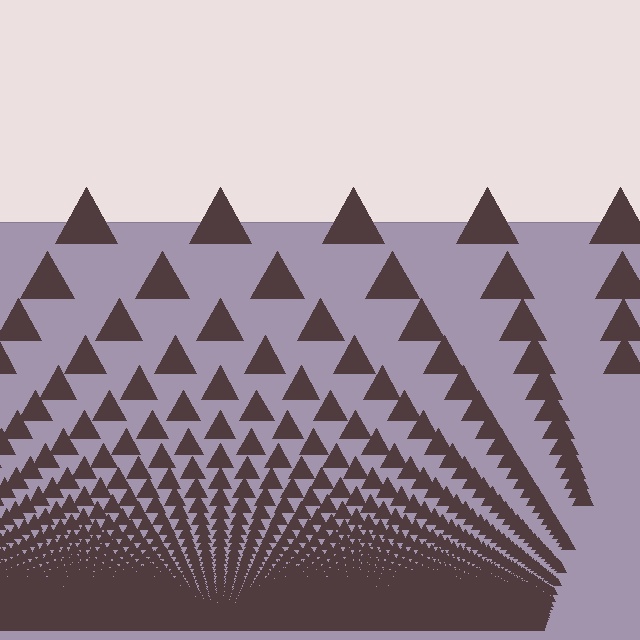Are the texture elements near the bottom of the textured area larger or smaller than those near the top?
Smaller. The gradient is inverted — elements near the bottom are smaller and denser.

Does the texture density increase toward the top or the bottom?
Density increases toward the bottom.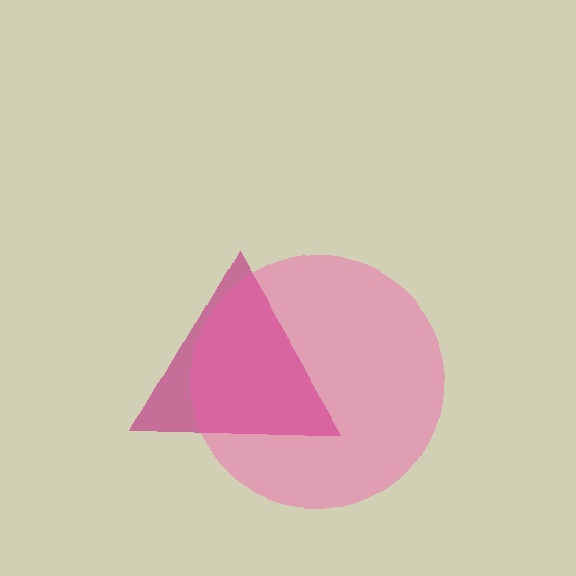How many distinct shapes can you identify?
There are 2 distinct shapes: a magenta triangle, a pink circle.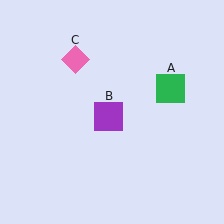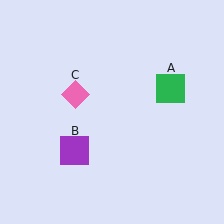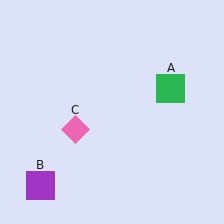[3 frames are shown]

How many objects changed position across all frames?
2 objects changed position: purple square (object B), pink diamond (object C).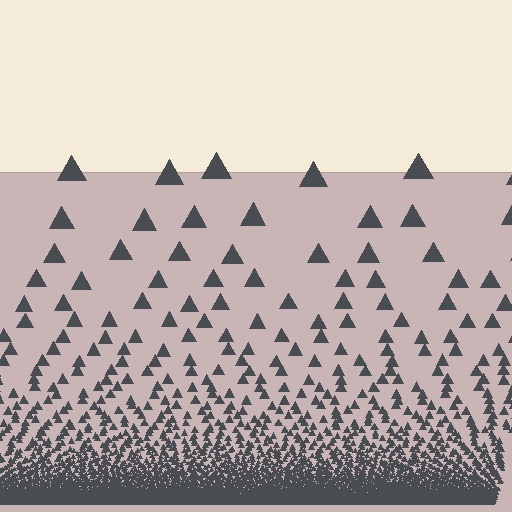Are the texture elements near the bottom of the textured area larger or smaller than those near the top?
Smaller. The gradient is inverted — elements near the bottom are smaller and denser.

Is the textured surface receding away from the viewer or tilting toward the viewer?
The surface appears to tilt toward the viewer. Texture elements get larger and sparser toward the top.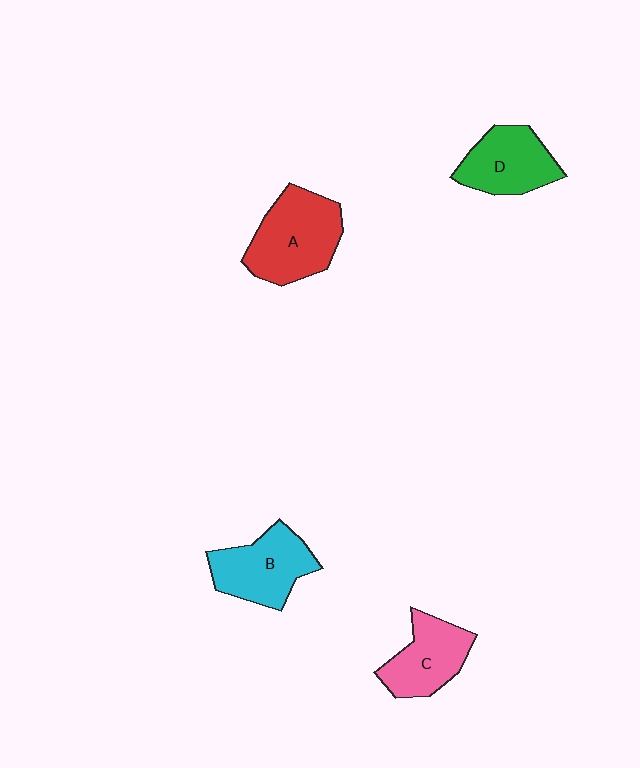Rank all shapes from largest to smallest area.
From largest to smallest: A (red), B (cyan), D (green), C (pink).